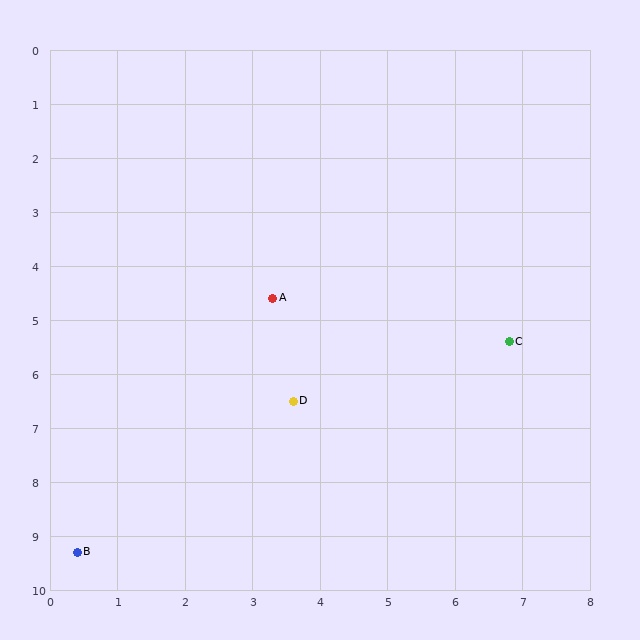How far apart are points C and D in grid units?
Points C and D are about 3.4 grid units apart.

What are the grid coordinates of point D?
Point D is at approximately (3.6, 6.5).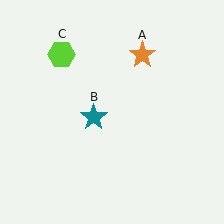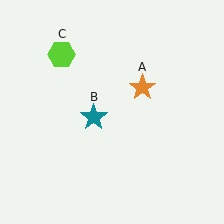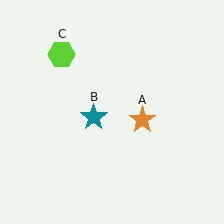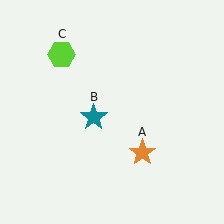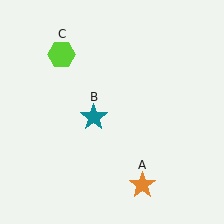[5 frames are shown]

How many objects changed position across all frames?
1 object changed position: orange star (object A).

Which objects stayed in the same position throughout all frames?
Teal star (object B) and lime hexagon (object C) remained stationary.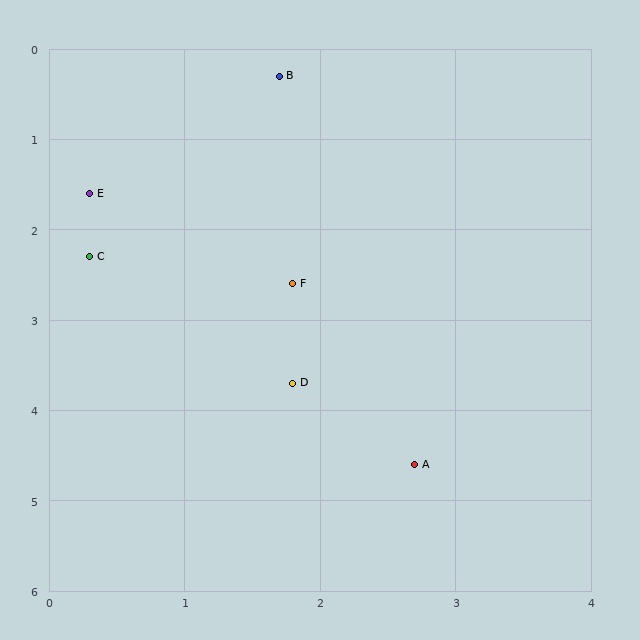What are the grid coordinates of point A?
Point A is at approximately (2.7, 4.6).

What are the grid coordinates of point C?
Point C is at approximately (0.3, 2.3).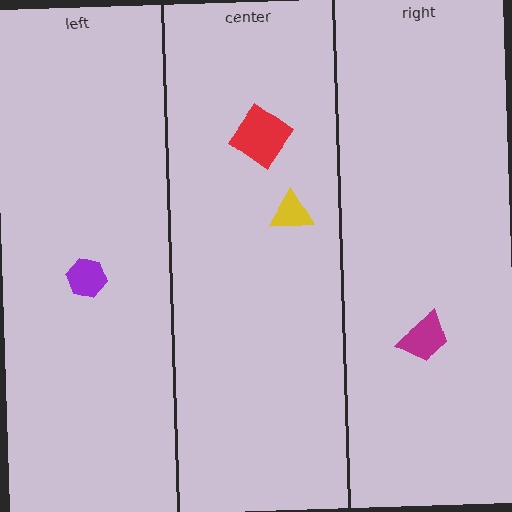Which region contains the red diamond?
The center region.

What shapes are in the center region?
The red diamond, the yellow triangle.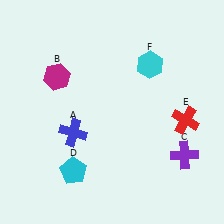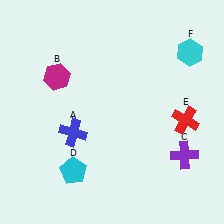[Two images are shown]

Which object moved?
The cyan hexagon (F) moved right.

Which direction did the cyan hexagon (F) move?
The cyan hexagon (F) moved right.